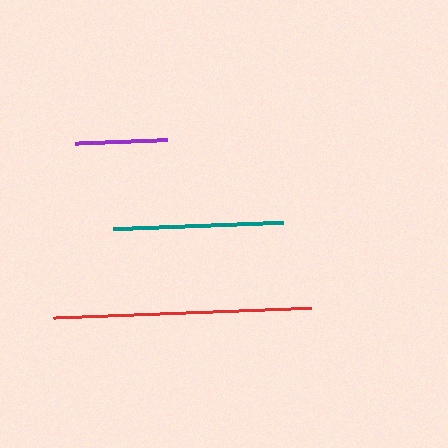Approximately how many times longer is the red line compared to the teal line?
The red line is approximately 1.5 times the length of the teal line.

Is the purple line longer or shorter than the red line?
The red line is longer than the purple line.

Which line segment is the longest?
The red line is the longest at approximately 258 pixels.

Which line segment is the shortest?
The purple line is the shortest at approximately 92 pixels.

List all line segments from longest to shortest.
From longest to shortest: red, teal, purple.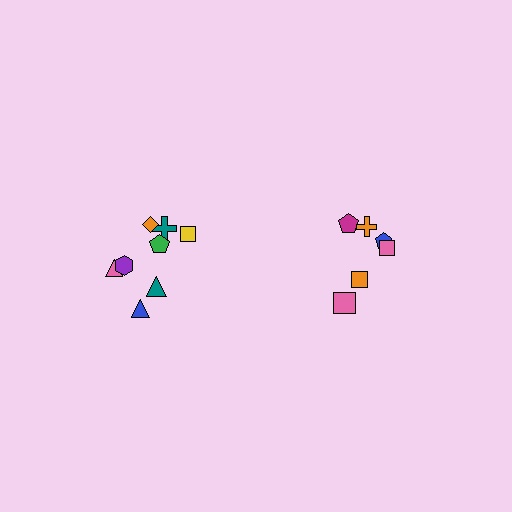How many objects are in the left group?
There are 8 objects.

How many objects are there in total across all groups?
There are 14 objects.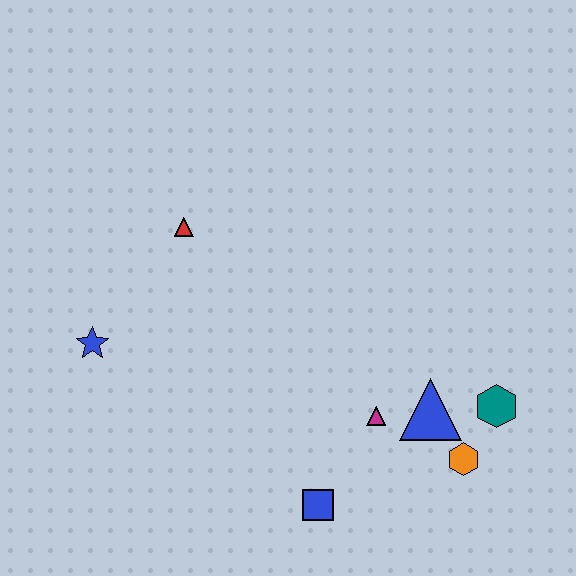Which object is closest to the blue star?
The red triangle is closest to the blue star.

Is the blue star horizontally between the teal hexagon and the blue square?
No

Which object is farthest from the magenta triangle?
The blue star is farthest from the magenta triangle.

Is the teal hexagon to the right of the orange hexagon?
Yes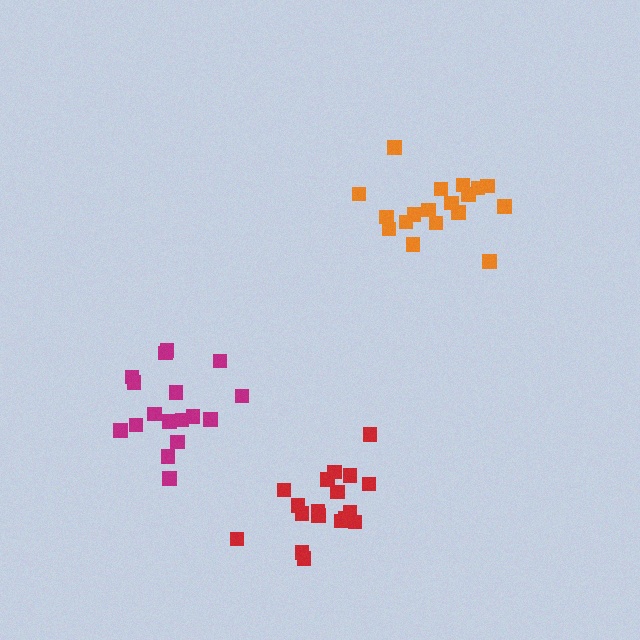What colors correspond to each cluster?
The clusters are colored: magenta, orange, red.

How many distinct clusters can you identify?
There are 3 distinct clusters.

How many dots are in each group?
Group 1: 17 dots, Group 2: 18 dots, Group 3: 18 dots (53 total).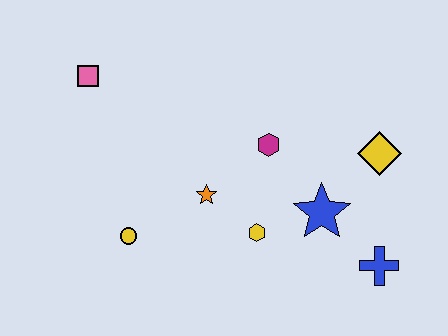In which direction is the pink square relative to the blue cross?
The pink square is to the left of the blue cross.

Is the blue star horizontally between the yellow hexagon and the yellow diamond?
Yes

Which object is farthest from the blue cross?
The pink square is farthest from the blue cross.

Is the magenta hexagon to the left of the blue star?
Yes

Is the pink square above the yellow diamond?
Yes